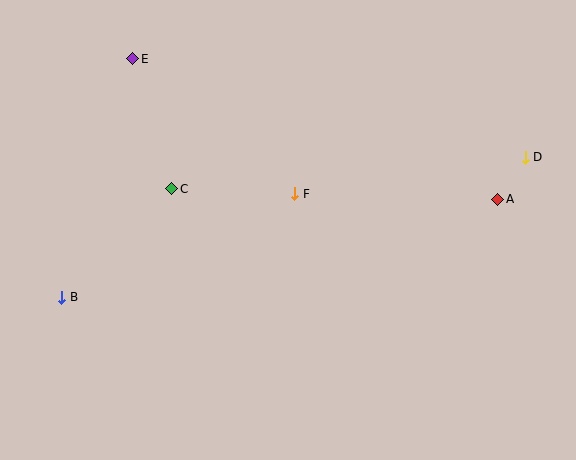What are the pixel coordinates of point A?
Point A is at (498, 199).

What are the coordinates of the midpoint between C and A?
The midpoint between C and A is at (335, 194).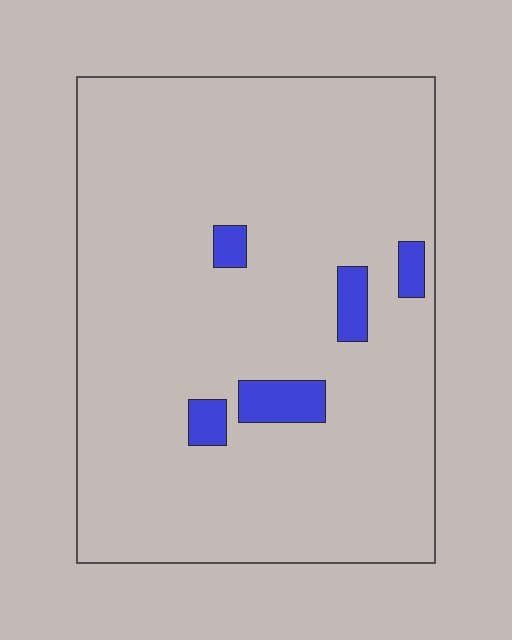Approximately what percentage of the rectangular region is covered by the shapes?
Approximately 5%.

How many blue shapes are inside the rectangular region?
5.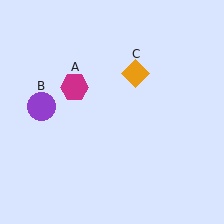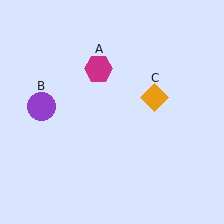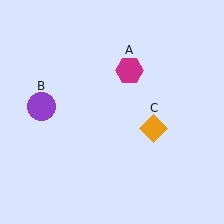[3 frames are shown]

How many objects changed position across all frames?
2 objects changed position: magenta hexagon (object A), orange diamond (object C).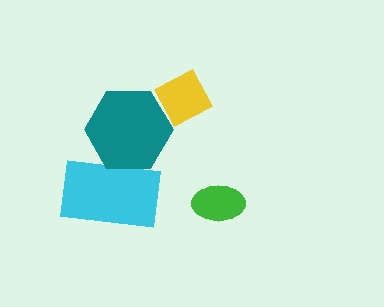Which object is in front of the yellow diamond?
The teal hexagon is in front of the yellow diamond.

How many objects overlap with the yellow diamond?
1 object overlaps with the yellow diamond.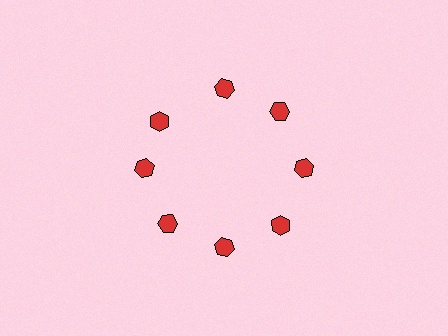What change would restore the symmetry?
The symmetry would be restored by rotating it back into even spacing with its neighbors so that all 8 hexagons sit at equal angles and equal distance from the center.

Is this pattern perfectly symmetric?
No. The 8 red hexagons are arranged in a ring, but one element near the 10 o'clock position is rotated out of alignment along the ring, breaking the 8-fold rotational symmetry.